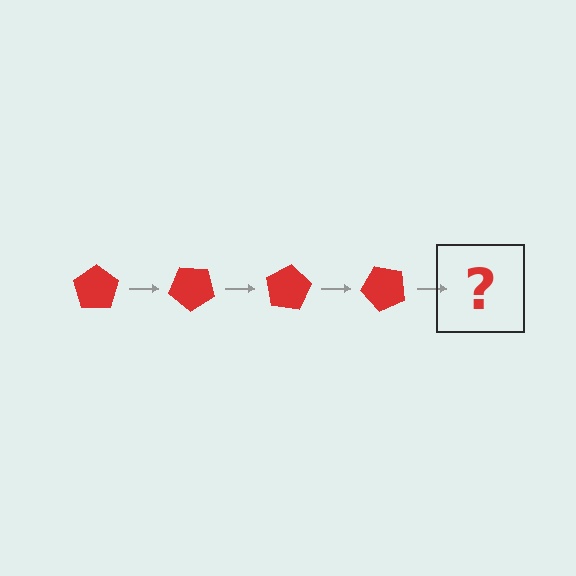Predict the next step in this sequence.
The next step is a red pentagon rotated 160 degrees.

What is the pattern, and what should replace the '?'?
The pattern is that the pentagon rotates 40 degrees each step. The '?' should be a red pentagon rotated 160 degrees.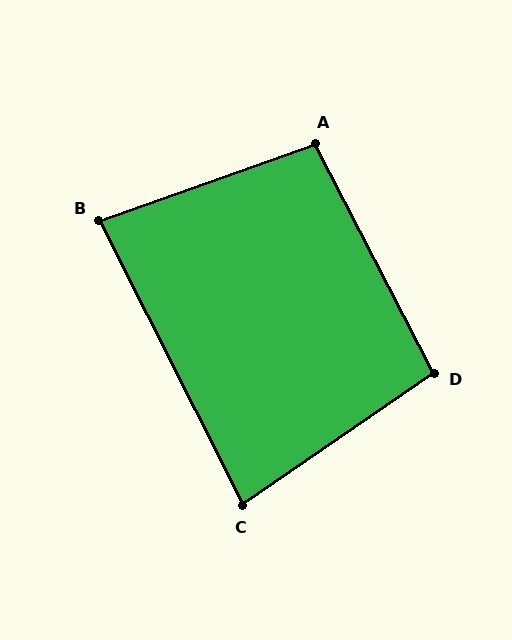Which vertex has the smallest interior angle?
C, at approximately 82 degrees.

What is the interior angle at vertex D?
Approximately 97 degrees (obtuse).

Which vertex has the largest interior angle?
A, at approximately 98 degrees.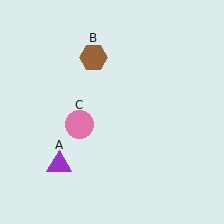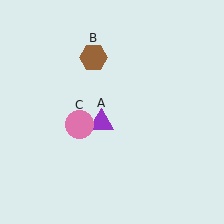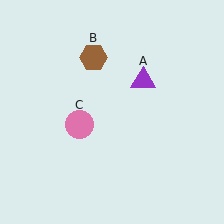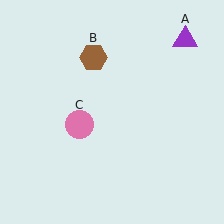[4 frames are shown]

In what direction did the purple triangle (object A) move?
The purple triangle (object A) moved up and to the right.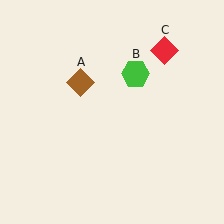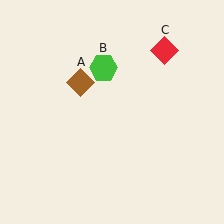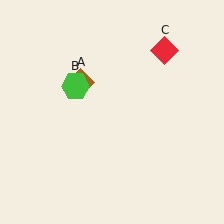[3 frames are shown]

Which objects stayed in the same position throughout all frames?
Brown diamond (object A) and red diamond (object C) remained stationary.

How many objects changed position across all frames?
1 object changed position: green hexagon (object B).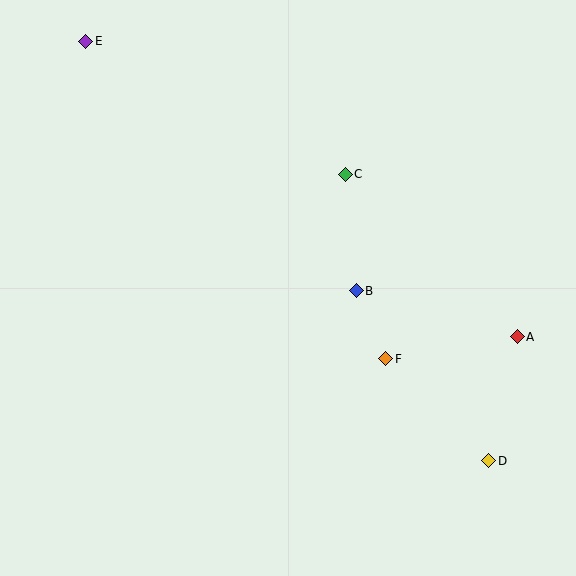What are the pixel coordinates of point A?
Point A is at (517, 337).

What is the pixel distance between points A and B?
The distance between A and B is 167 pixels.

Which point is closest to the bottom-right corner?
Point D is closest to the bottom-right corner.